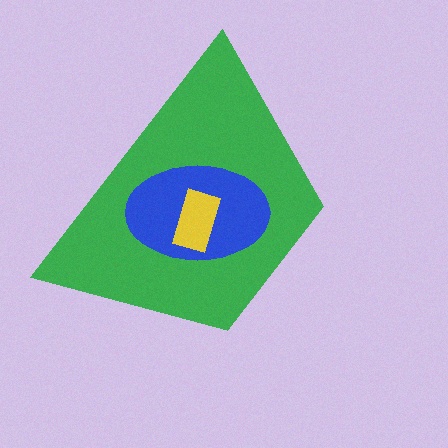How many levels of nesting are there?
3.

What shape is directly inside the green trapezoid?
The blue ellipse.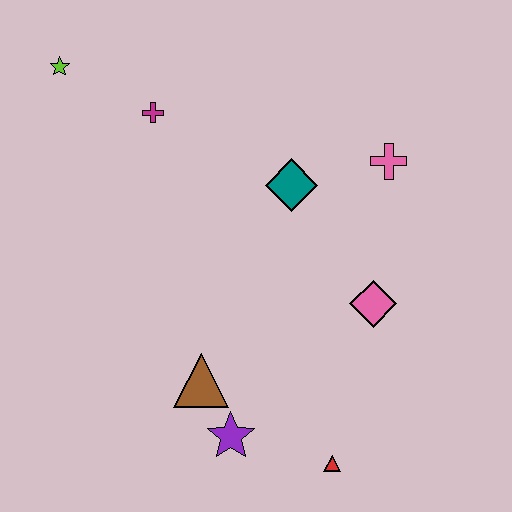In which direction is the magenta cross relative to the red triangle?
The magenta cross is above the red triangle.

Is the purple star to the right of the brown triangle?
Yes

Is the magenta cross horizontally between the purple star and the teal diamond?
No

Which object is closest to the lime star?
The magenta cross is closest to the lime star.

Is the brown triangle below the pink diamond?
Yes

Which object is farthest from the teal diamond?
The red triangle is farthest from the teal diamond.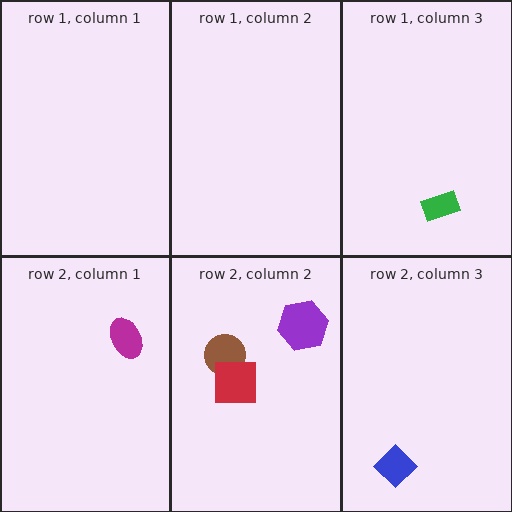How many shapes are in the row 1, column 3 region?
1.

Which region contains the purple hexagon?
The row 2, column 2 region.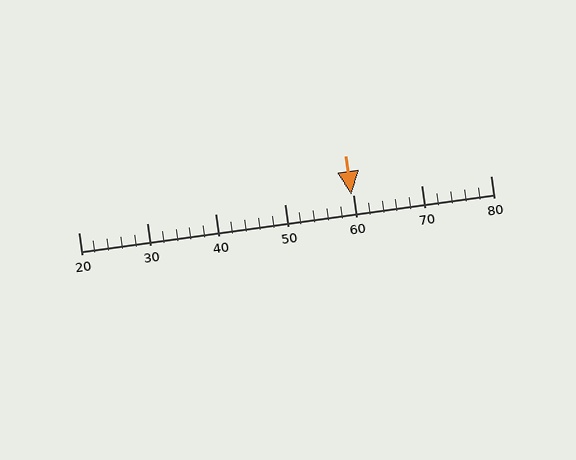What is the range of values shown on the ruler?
The ruler shows values from 20 to 80.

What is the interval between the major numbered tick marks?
The major tick marks are spaced 10 units apart.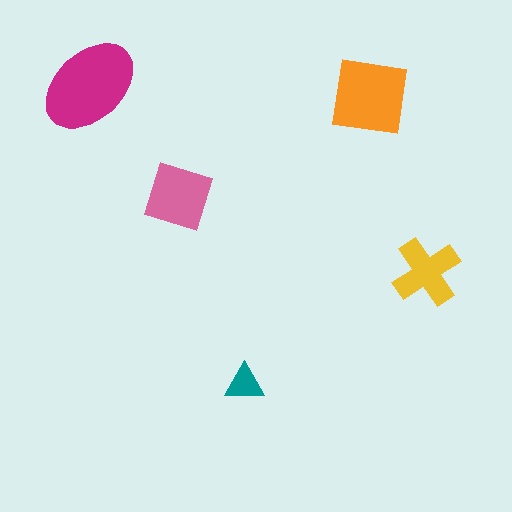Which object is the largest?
The magenta ellipse.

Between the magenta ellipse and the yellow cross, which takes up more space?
The magenta ellipse.